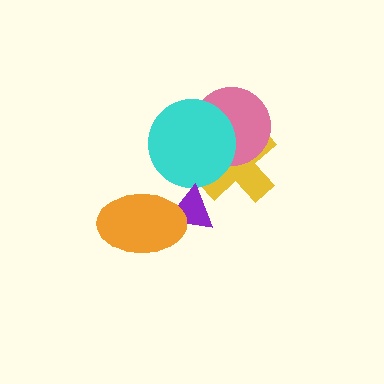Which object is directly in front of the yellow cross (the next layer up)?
The pink circle is directly in front of the yellow cross.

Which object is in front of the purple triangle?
The orange ellipse is in front of the purple triangle.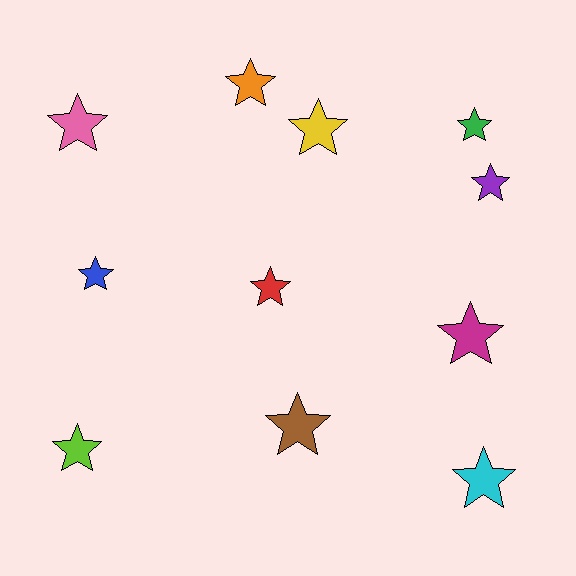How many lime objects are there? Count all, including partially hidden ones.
There is 1 lime object.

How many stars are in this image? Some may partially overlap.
There are 11 stars.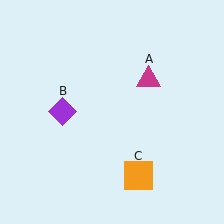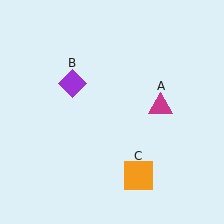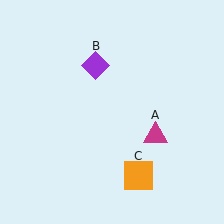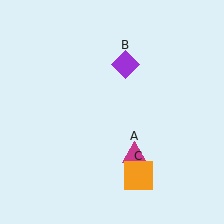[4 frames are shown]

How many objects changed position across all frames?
2 objects changed position: magenta triangle (object A), purple diamond (object B).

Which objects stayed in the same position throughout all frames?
Orange square (object C) remained stationary.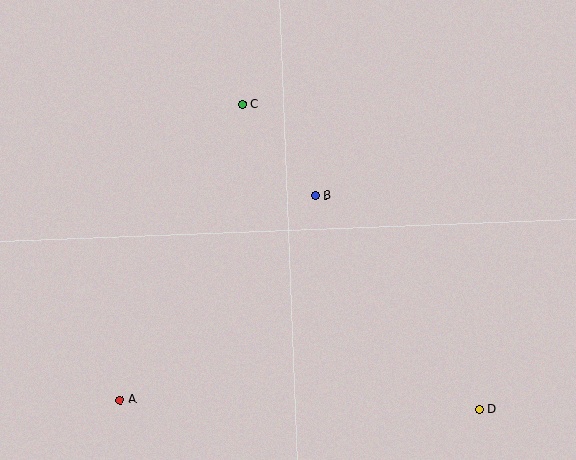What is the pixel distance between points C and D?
The distance between C and D is 386 pixels.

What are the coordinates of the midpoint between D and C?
The midpoint between D and C is at (361, 257).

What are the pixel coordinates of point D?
Point D is at (479, 409).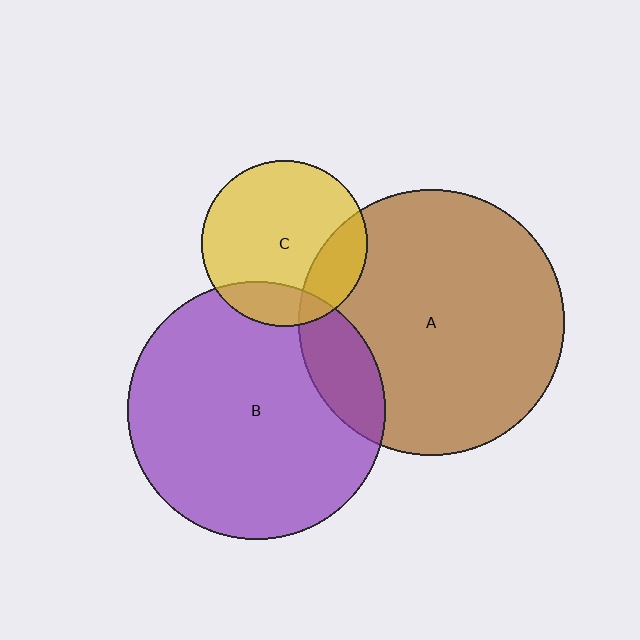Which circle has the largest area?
Circle A (brown).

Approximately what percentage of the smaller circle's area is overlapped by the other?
Approximately 15%.